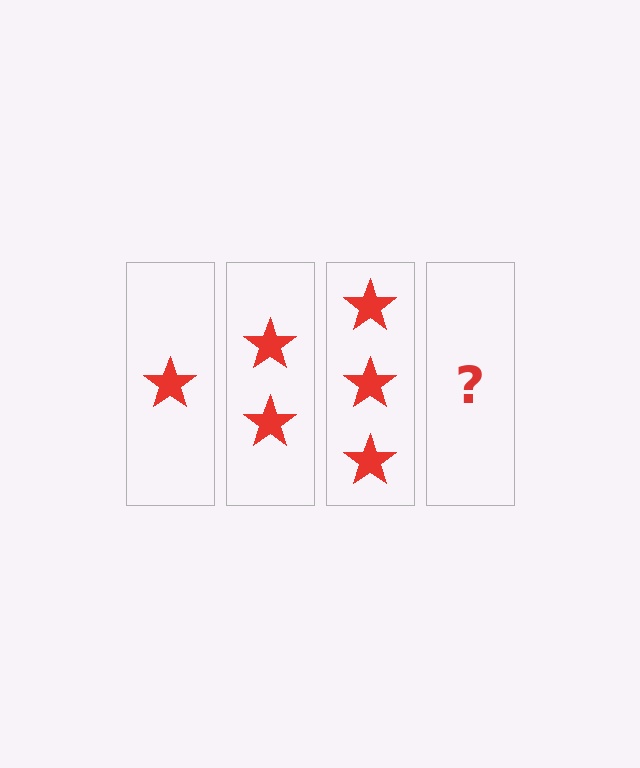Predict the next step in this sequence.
The next step is 4 stars.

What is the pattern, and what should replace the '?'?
The pattern is that each step adds one more star. The '?' should be 4 stars.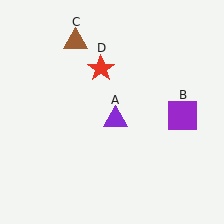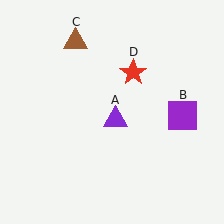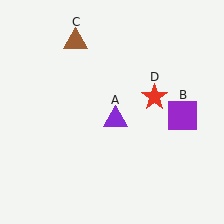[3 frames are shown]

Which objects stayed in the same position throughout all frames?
Purple triangle (object A) and purple square (object B) and brown triangle (object C) remained stationary.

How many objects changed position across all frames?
1 object changed position: red star (object D).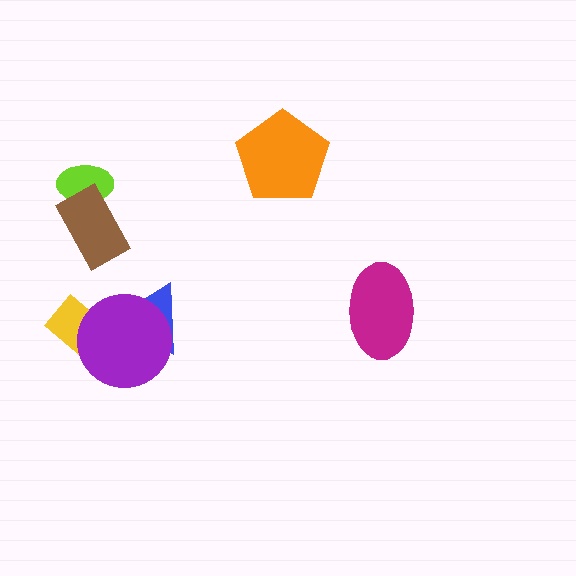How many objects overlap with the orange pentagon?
0 objects overlap with the orange pentagon.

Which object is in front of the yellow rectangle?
The purple circle is in front of the yellow rectangle.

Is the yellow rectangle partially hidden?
Yes, it is partially covered by another shape.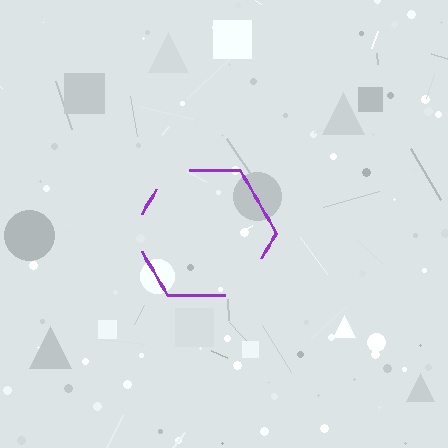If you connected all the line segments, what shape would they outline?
They would outline a hexagon.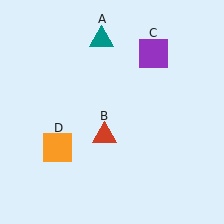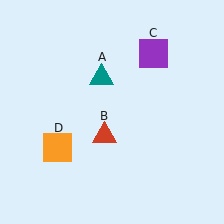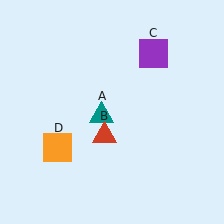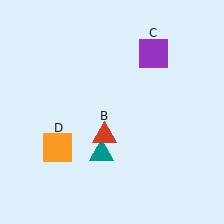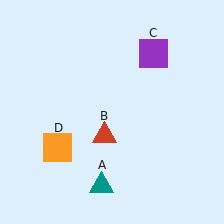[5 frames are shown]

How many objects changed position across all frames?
1 object changed position: teal triangle (object A).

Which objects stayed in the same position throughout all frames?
Red triangle (object B) and purple square (object C) and orange square (object D) remained stationary.